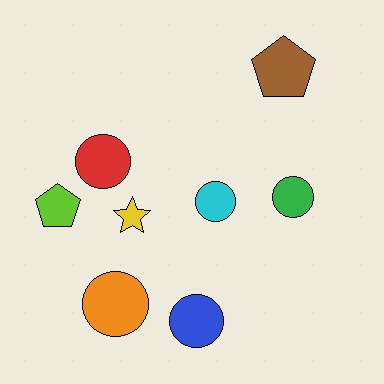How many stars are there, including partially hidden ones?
There is 1 star.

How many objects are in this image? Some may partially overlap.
There are 8 objects.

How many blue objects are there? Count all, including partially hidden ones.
There is 1 blue object.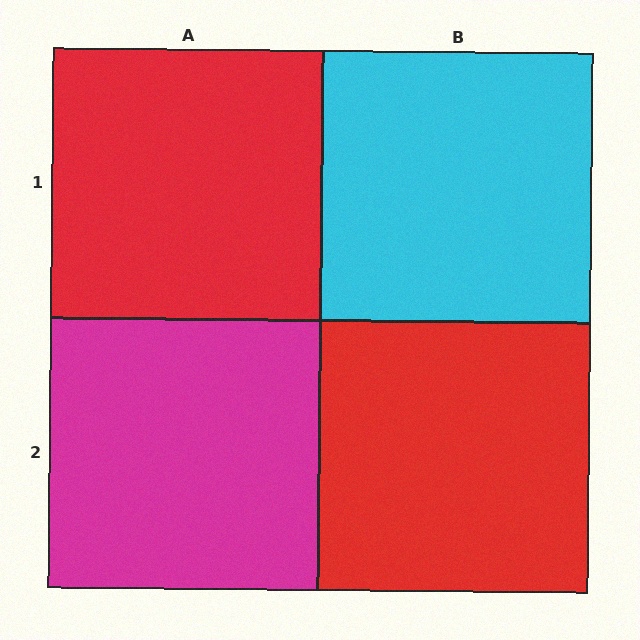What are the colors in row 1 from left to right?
Red, cyan.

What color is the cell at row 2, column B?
Red.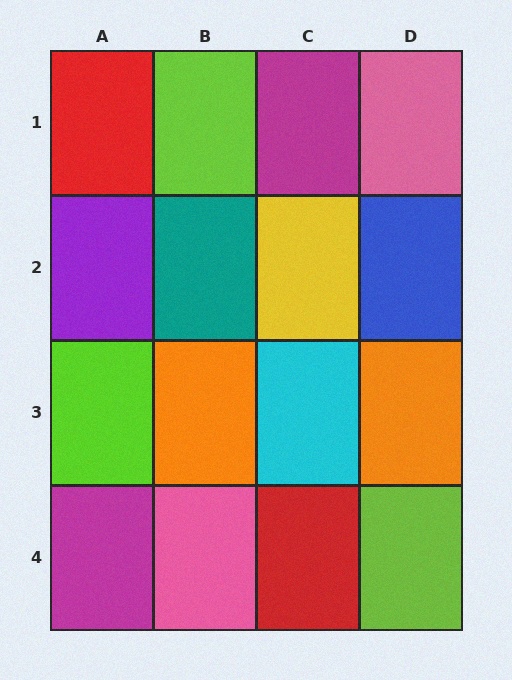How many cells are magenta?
2 cells are magenta.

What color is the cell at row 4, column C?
Red.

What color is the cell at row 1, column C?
Magenta.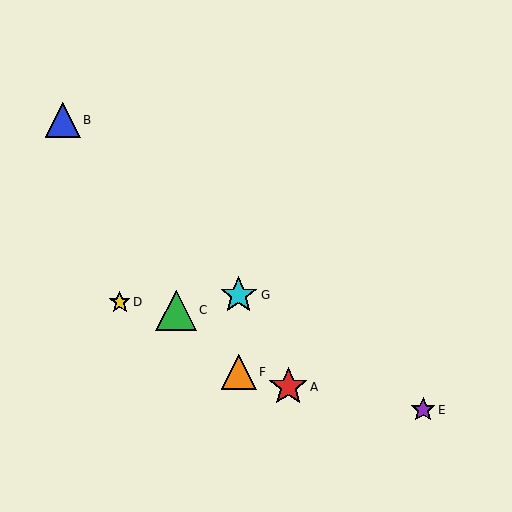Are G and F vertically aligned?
Yes, both are at x≈239.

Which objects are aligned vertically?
Objects F, G are aligned vertically.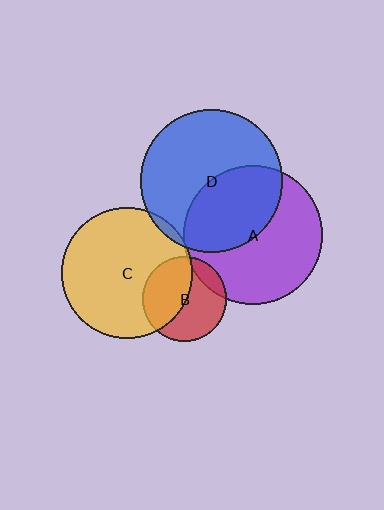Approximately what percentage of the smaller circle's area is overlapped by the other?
Approximately 45%.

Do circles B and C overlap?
Yes.